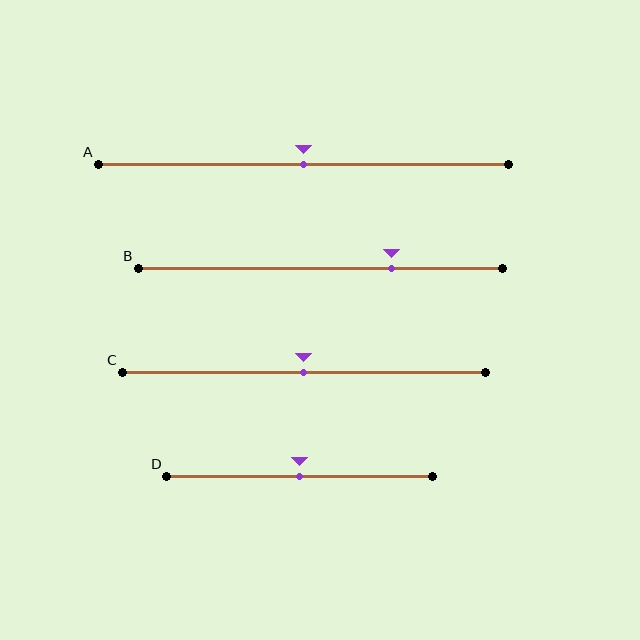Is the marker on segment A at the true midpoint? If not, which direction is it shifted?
Yes, the marker on segment A is at the true midpoint.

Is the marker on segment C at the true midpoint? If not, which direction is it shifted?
Yes, the marker on segment C is at the true midpoint.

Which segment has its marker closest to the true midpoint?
Segment A has its marker closest to the true midpoint.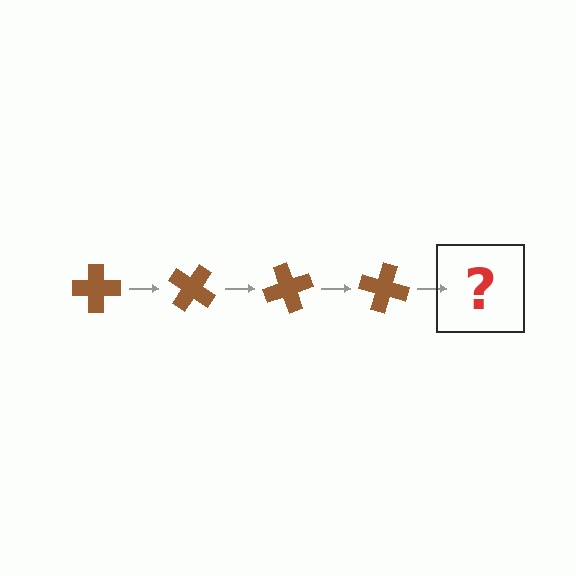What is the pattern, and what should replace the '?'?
The pattern is that the cross rotates 35 degrees each step. The '?' should be a brown cross rotated 140 degrees.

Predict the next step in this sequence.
The next step is a brown cross rotated 140 degrees.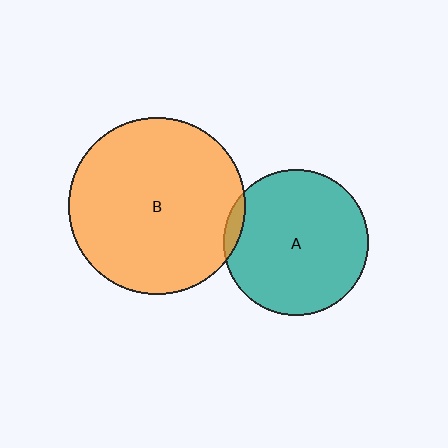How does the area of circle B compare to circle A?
Approximately 1.5 times.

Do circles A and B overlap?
Yes.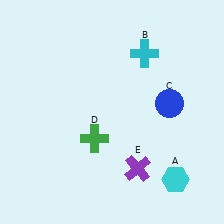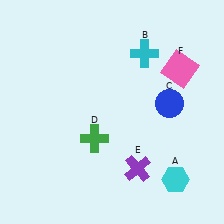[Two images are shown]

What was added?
A pink square (F) was added in Image 2.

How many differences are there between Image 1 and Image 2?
There is 1 difference between the two images.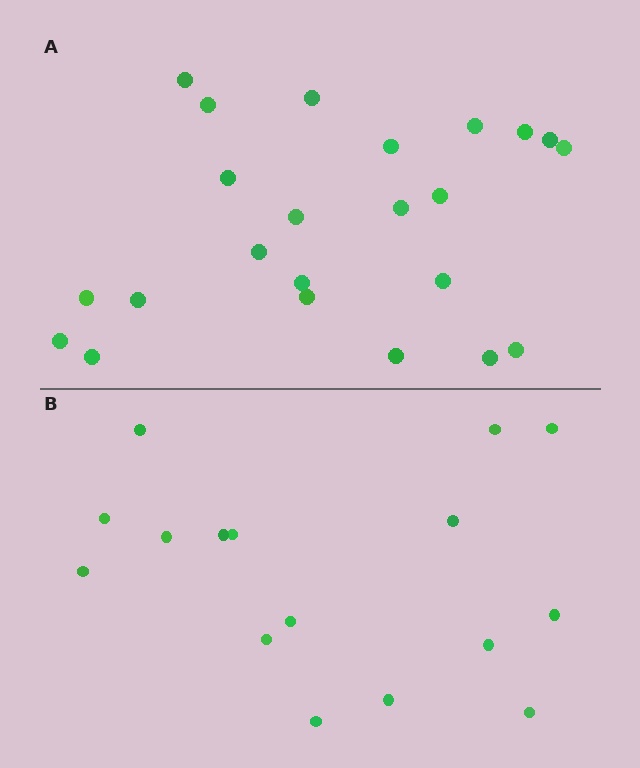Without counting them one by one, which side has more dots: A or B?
Region A (the top region) has more dots.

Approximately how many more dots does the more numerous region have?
Region A has roughly 8 or so more dots than region B.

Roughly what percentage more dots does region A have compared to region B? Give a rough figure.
About 45% more.